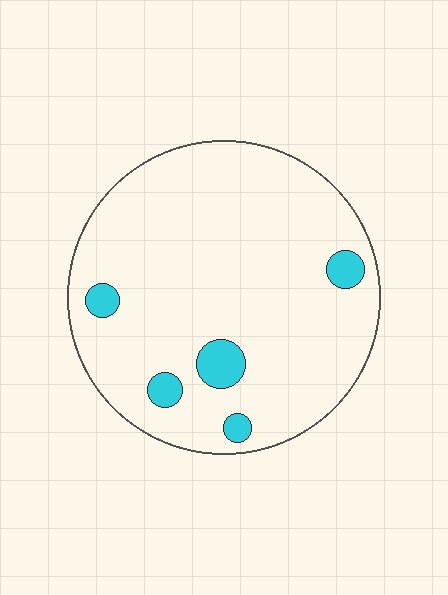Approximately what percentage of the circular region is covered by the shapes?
Approximately 5%.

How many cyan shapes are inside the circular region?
5.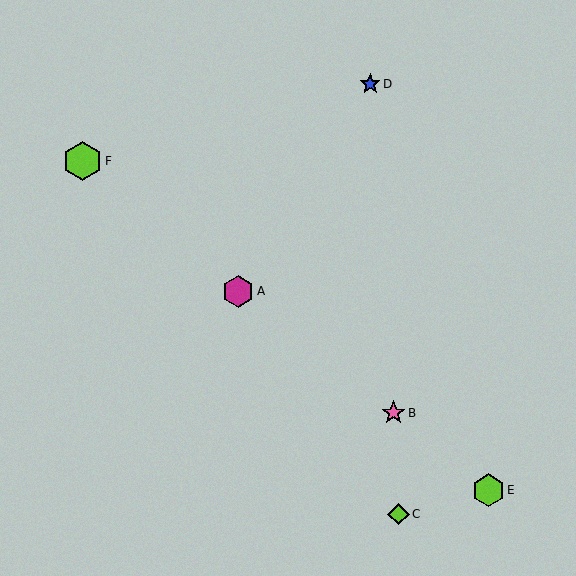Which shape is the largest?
The lime hexagon (labeled F) is the largest.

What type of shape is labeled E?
Shape E is a lime hexagon.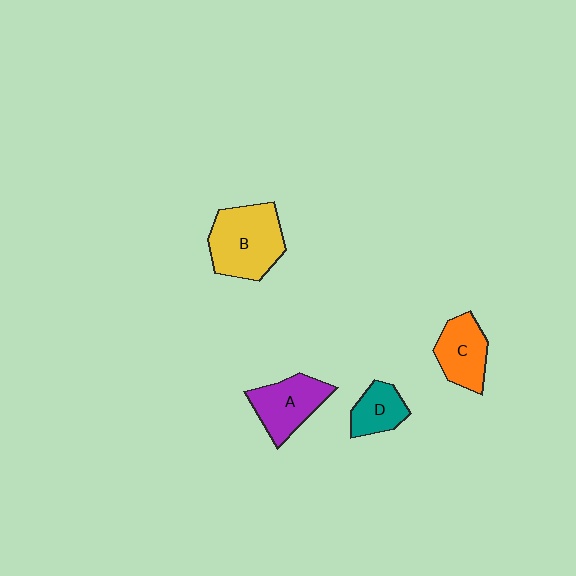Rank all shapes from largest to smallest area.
From largest to smallest: B (yellow), A (purple), C (orange), D (teal).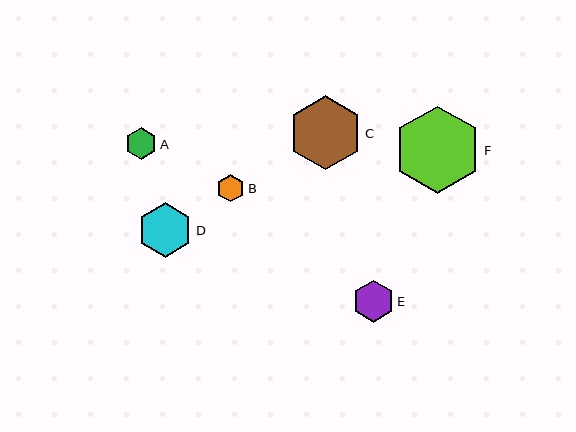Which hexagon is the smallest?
Hexagon B is the smallest with a size of approximately 28 pixels.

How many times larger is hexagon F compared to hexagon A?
Hexagon F is approximately 2.7 times the size of hexagon A.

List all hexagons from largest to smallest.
From largest to smallest: F, C, D, E, A, B.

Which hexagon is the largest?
Hexagon F is the largest with a size of approximately 87 pixels.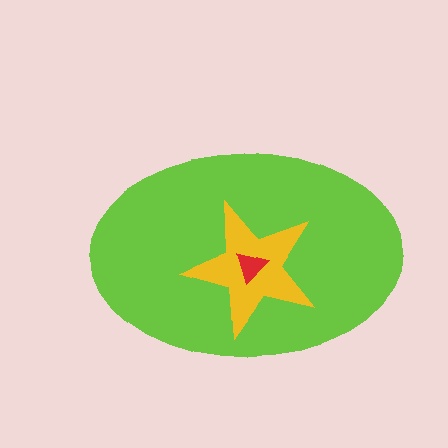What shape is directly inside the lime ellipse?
The yellow star.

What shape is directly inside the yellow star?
The red triangle.